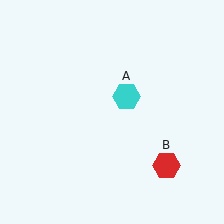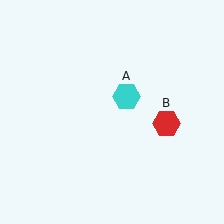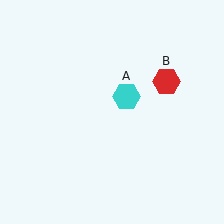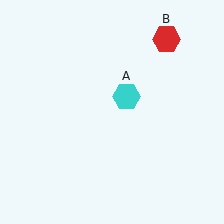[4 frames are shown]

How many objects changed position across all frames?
1 object changed position: red hexagon (object B).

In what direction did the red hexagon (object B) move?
The red hexagon (object B) moved up.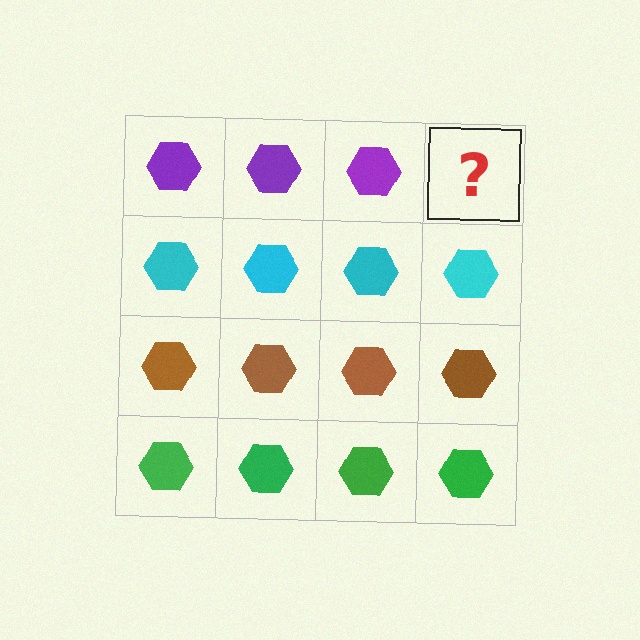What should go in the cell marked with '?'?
The missing cell should contain a purple hexagon.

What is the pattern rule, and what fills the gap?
The rule is that each row has a consistent color. The gap should be filled with a purple hexagon.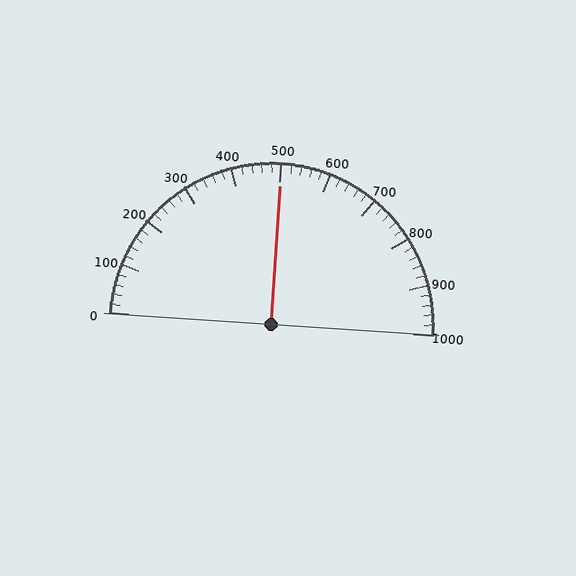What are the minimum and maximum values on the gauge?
The gauge ranges from 0 to 1000.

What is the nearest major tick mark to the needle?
The nearest major tick mark is 500.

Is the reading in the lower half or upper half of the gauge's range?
The reading is in the upper half of the range (0 to 1000).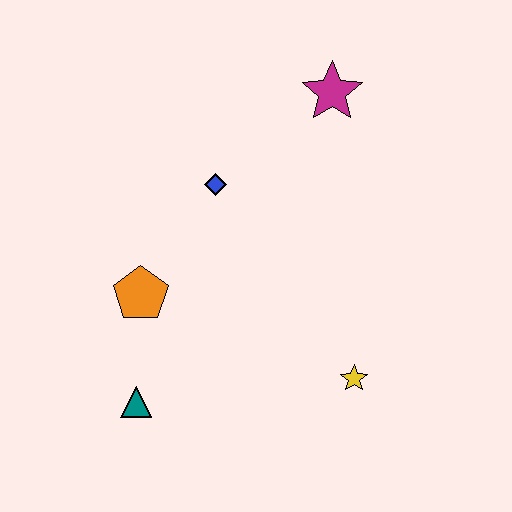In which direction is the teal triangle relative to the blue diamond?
The teal triangle is below the blue diamond.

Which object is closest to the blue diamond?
The orange pentagon is closest to the blue diamond.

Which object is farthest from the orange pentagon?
The magenta star is farthest from the orange pentagon.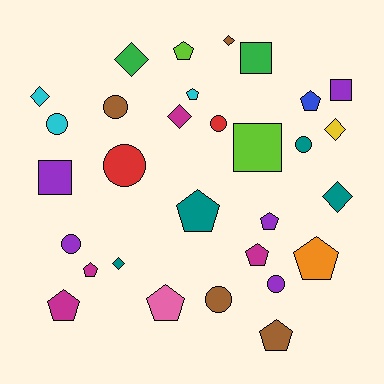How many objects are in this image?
There are 30 objects.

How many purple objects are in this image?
There are 5 purple objects.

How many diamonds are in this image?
There are 7 diamonds.